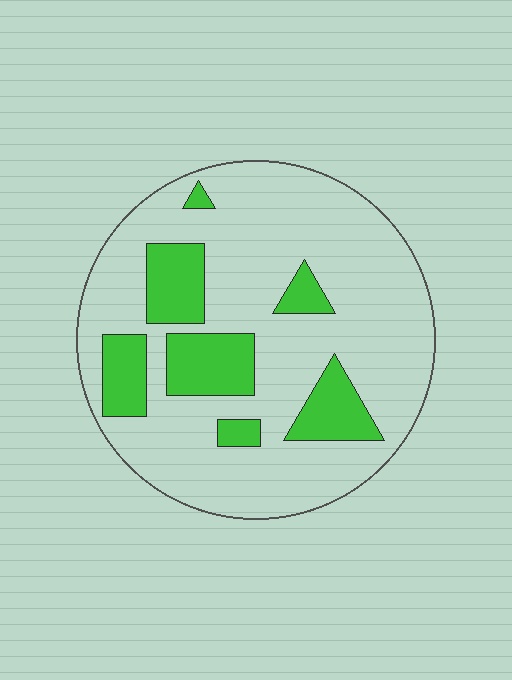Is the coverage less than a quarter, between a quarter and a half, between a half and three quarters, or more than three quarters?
Less than a quarter.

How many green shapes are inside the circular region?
7.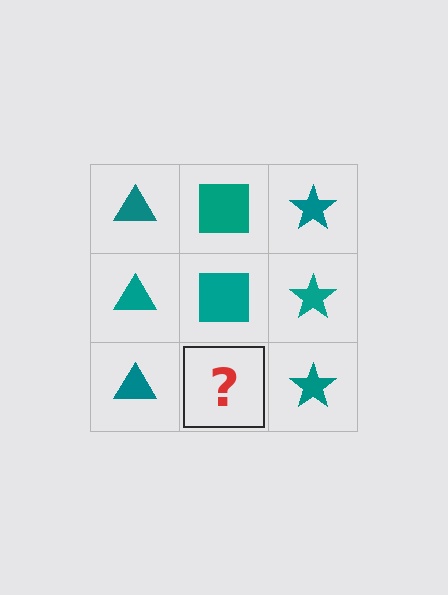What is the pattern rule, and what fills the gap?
The rule is that each column has a consistent shape. The gap should be filled with a teal square.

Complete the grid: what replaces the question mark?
The question mark should be replaced with a teal square.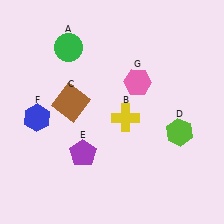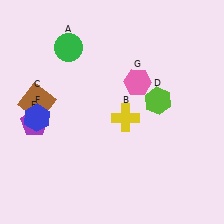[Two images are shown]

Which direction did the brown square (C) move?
The brown square (C) moved left.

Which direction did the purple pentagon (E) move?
The purple pentagon (E) moved left.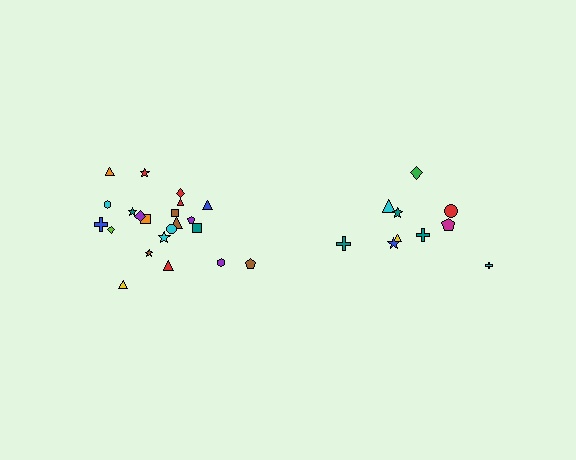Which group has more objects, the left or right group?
The left group.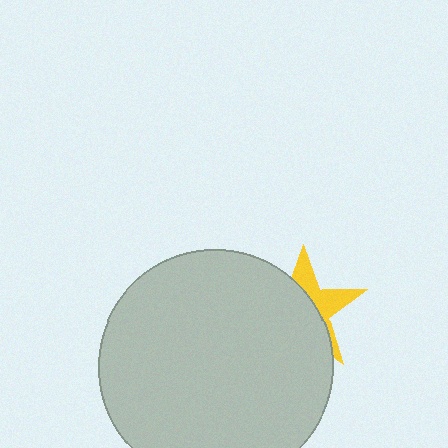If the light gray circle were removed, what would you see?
You would see the complete yellow star.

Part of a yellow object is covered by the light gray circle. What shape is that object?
It is a star.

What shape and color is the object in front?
The object in front is a light gray circle.